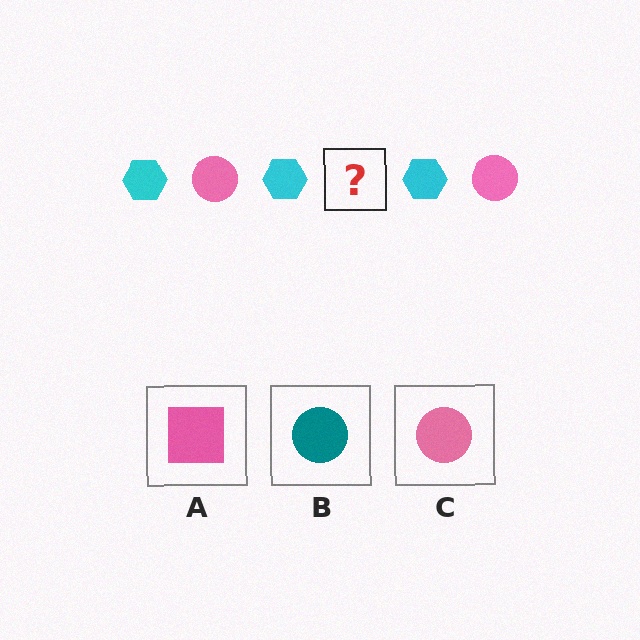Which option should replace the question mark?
Option C.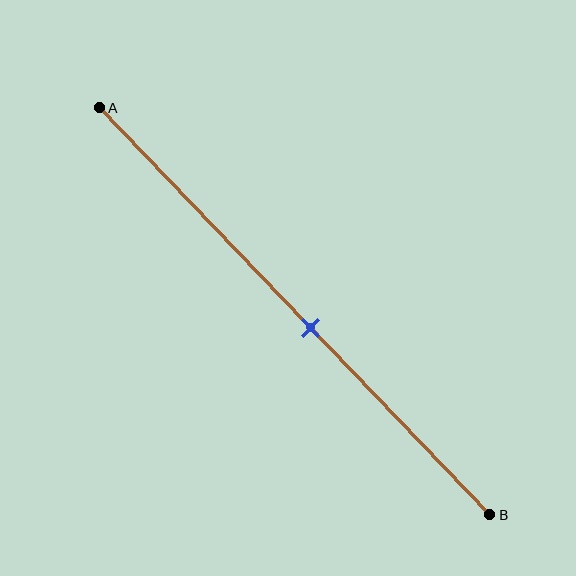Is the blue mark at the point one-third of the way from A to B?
No, the mark is at about 55% from A, not at the 33% one-third point.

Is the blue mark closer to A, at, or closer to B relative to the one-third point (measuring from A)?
The blue mark is closer to point B than the one-third point of segment AB.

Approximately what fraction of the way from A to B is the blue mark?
The blue mark is approximately 55% of the way from A to B.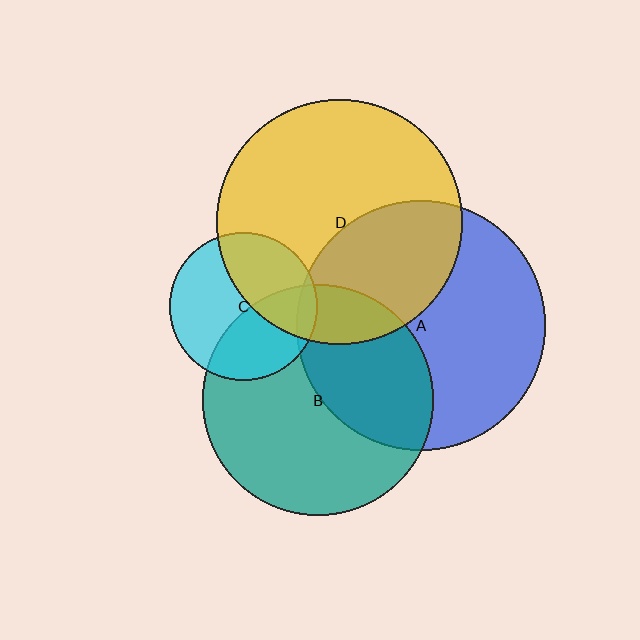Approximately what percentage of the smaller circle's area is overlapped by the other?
Approximately 15%.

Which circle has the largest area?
Circle A (blue).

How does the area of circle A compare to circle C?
Approximately 2.9 times.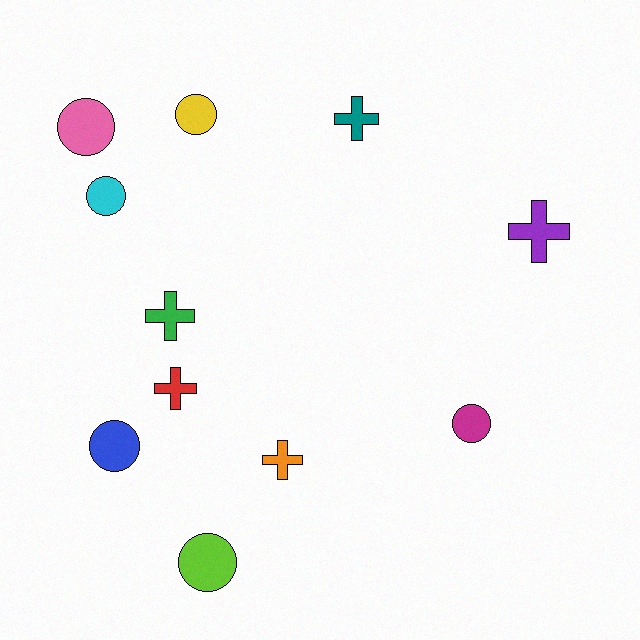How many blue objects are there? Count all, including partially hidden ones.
There is 1 blue object.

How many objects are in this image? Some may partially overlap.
There are 11 objects.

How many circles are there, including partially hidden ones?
There are 6 circles.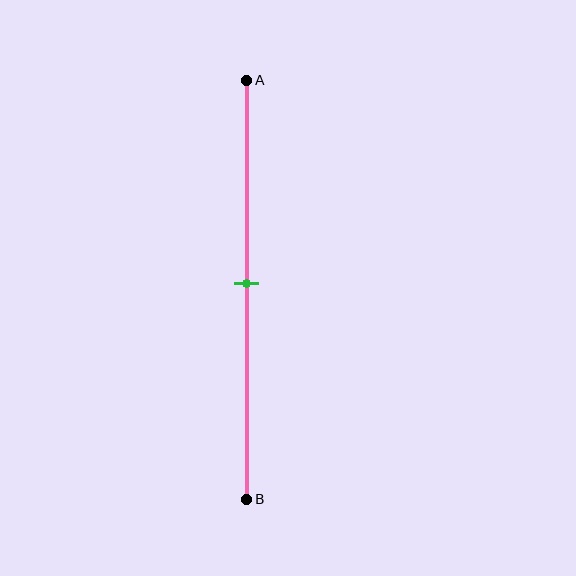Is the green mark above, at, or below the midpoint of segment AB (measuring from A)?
The green mark is approximately at the midpoint of segment AB.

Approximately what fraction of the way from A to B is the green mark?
The green mark is approximately 50% of the way from A to B.